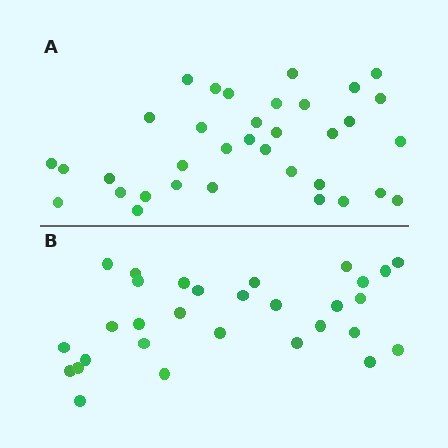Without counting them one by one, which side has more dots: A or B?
Region A (the top region) has more dots.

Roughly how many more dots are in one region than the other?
Region A has about 5 more dots than region B.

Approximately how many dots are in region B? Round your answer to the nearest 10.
About 30 dots.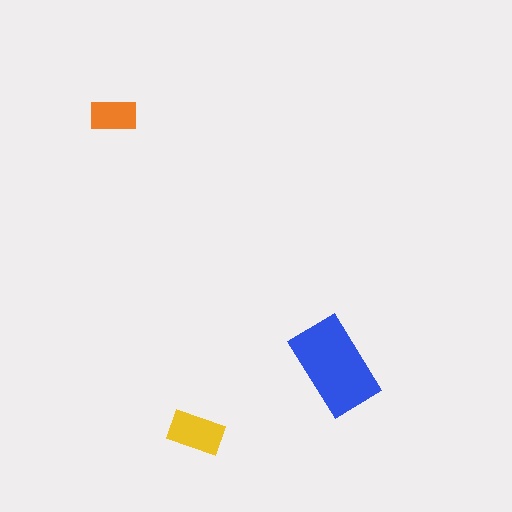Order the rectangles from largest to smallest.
the blue one, the yellow one, the orange one.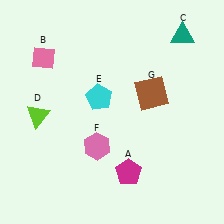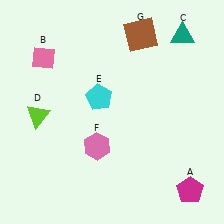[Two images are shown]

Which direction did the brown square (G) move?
The brown square (G) moved up.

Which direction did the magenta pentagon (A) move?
The magenta pentagon (A) moved right.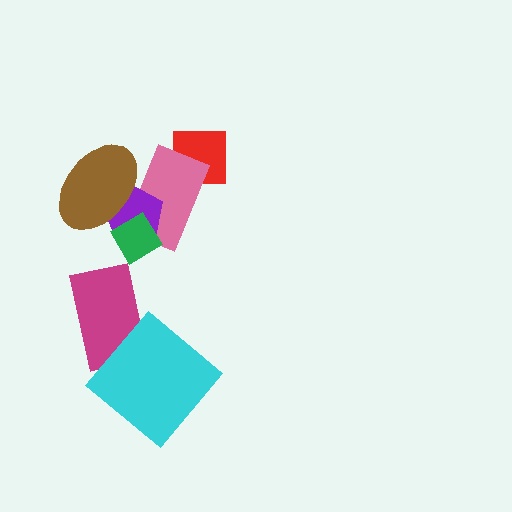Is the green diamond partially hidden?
No, no other shape covers it.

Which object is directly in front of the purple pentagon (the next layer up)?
The brown ellipse is directly in front of the purple pentagon.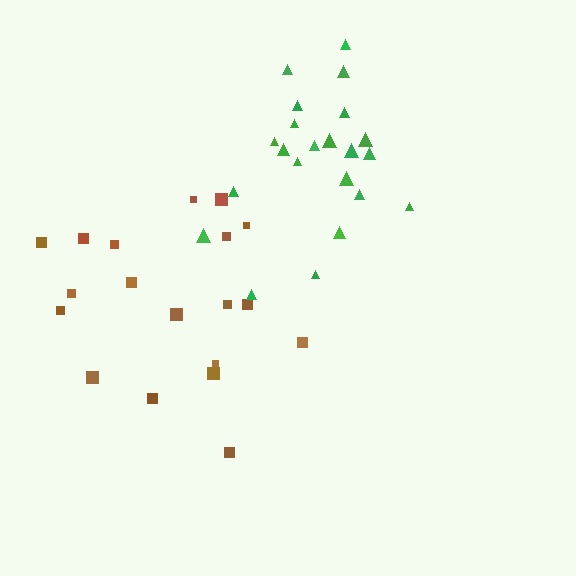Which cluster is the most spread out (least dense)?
Brown.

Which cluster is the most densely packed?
Green.